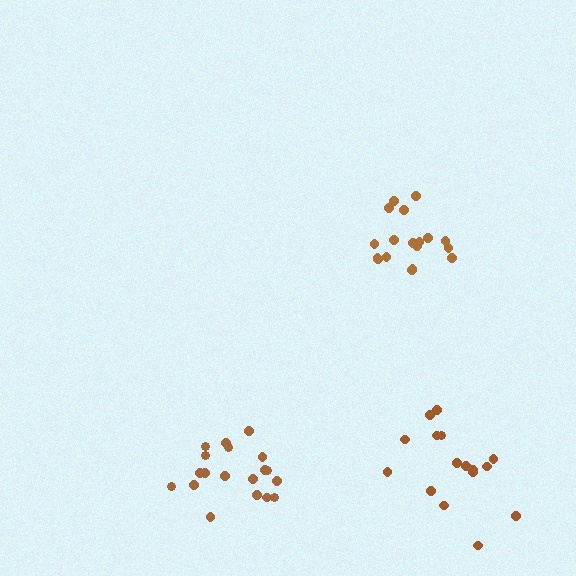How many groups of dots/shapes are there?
There are 3 groups.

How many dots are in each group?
Group 1: 16 dots, Group 2: 19 dots, Group 3: 19 dots (54 total).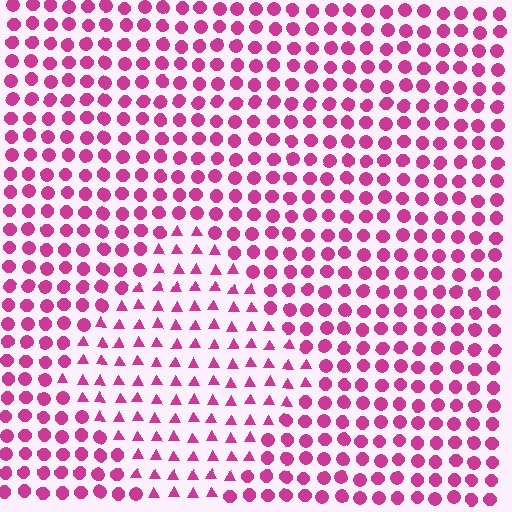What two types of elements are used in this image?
The image uses triangles inside the diamond region and circles outside it.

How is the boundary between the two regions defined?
The boundary is defined by a change in element shape: triangles inside vs. circles outside. All elements share the same color and spacing.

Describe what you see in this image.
The image is filled with small magenta elements arranged in a uniform grid. A diamond-shaped region contains triangles, while the surrounding area contains circles. The boundary is defined purely by the change in element shape.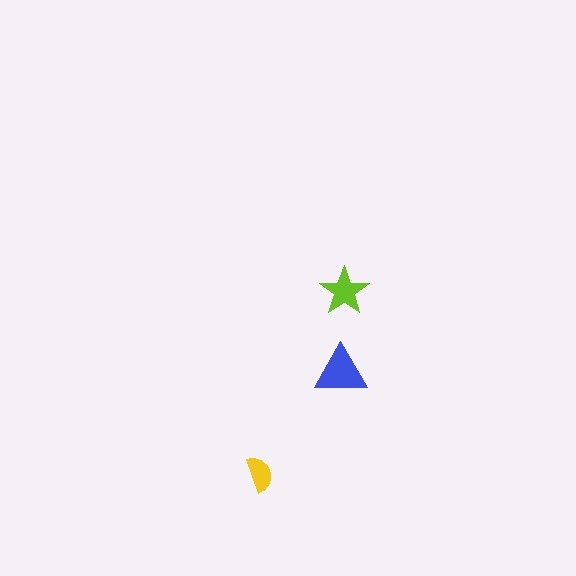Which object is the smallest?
The yellow semicircle.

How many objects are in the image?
There are 3 objects in the image.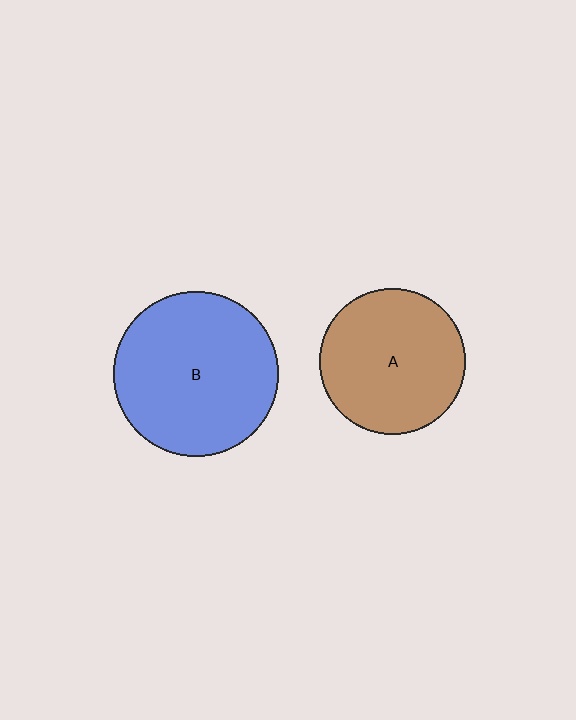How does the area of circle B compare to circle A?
Approximately 1.3 times.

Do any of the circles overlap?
No, none of the circles overlap.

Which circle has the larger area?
Circle B (blue).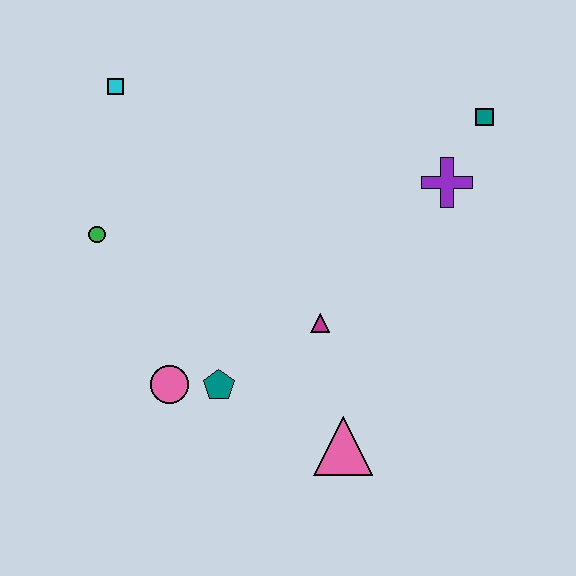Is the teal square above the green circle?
Yes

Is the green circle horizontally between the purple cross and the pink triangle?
No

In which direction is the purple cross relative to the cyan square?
The purple cross is to the right of the cyan square.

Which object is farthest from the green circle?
The teal square is farthest from the green circle.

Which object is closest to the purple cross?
The teal square is closest to the purple cross.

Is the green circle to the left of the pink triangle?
Yes